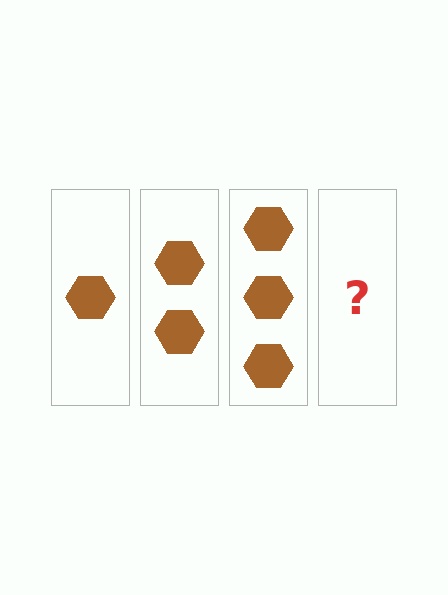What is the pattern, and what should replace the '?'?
The pattern is that each step adds one more hexagon. The '?' should be 4 hexagons.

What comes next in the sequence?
The next element should be 4 hexagons.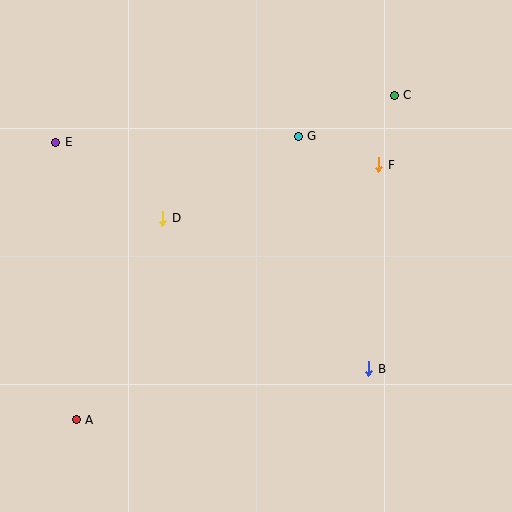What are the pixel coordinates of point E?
Point E is at (56, 143).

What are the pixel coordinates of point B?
Point B is at (369, 369).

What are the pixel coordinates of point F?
Point F is at (379, 165).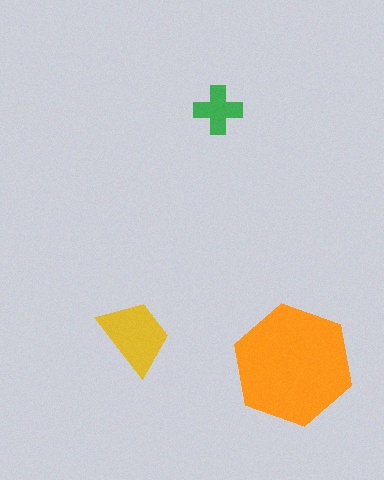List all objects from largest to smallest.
The orange hexagon, the yellow trapezoid, the green cross.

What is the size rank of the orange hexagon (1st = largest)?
1st.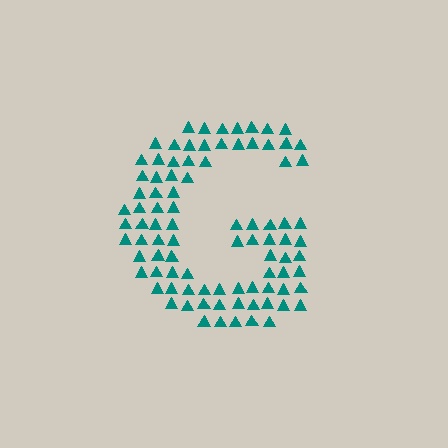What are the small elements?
The small elements are triangles.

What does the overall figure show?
The overall figure shows the letter G.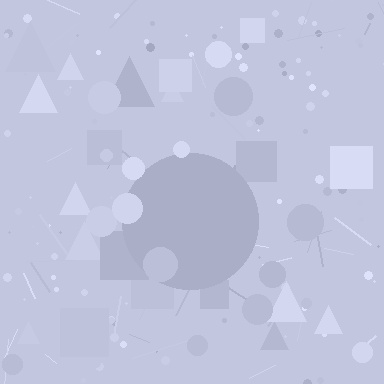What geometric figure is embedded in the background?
A circle is embedded in the background.